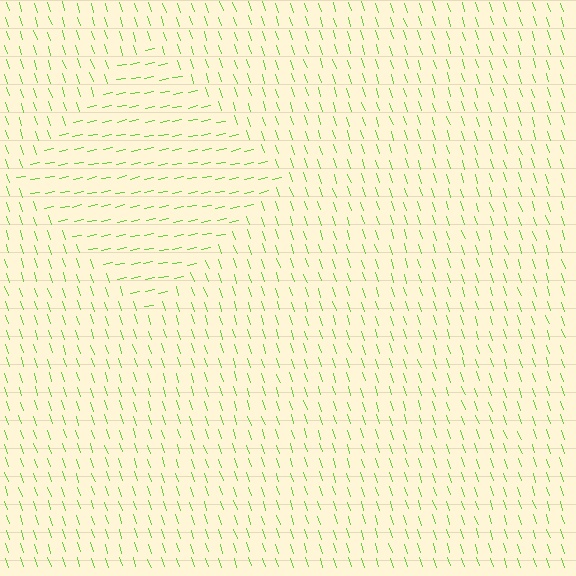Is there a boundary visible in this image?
Yes, there is a texture boundary formed by a change in line orientation.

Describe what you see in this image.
The image is filled with small lime line segments. A diamond region in the image has lines oriented differently from the surrounding lines, creating a visible texture boundary.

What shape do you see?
I see a diamond.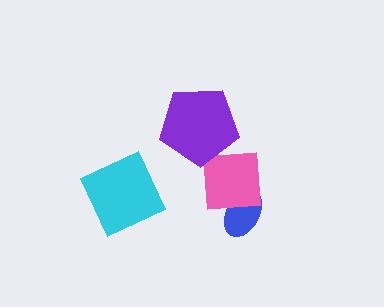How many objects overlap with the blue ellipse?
1 object overlaps with the blue ellipse.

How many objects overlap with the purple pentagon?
1 object overlaps with the purple pentagon.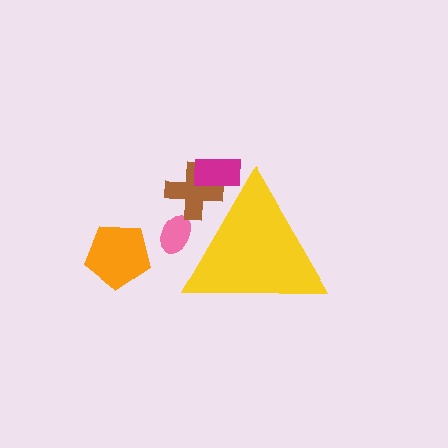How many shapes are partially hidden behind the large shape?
3 shapes are partially hidden.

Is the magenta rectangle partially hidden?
Yes, the magenta rectangle is partially hidden behind the yellow triangle.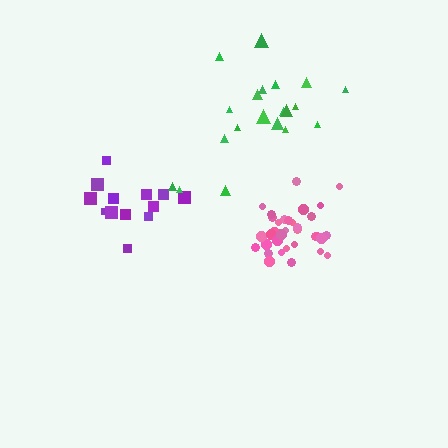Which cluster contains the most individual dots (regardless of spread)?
Pink (34).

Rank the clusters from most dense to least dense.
pink, purple, green.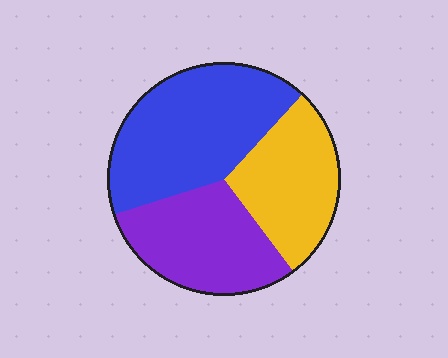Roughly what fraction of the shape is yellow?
Yellow takes up about one quarter (1/4) of the shape.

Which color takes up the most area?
Blue, at roughly 40%.